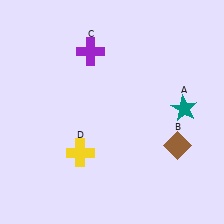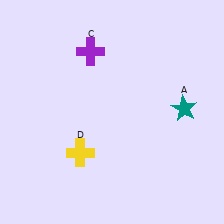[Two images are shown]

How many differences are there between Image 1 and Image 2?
There is 1 difference between the two images.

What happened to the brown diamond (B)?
The brown diamond (B) was removed in Image 2. It was in the bottom-right area of Image 1.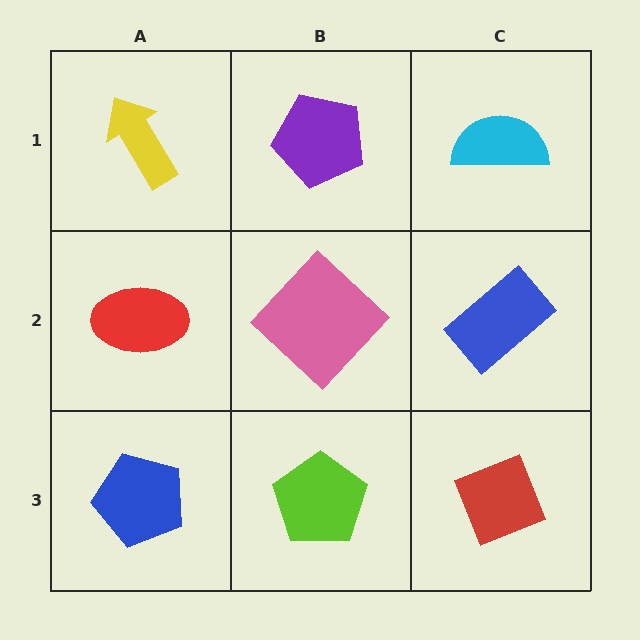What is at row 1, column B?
A purple pentagon.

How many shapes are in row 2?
3 shapes.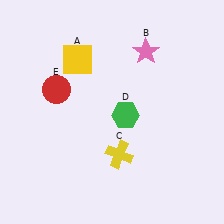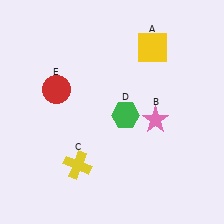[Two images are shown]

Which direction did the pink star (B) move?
The pink star (B) moved down.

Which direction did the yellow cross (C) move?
The yellow cross (C) moved left.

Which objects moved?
The objects that moved are: the yellow square (A), the pink star (B), the yellow cross (C).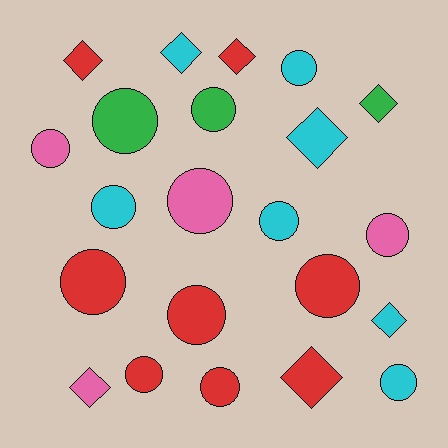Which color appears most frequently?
Red, with 8 objects.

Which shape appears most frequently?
Circle, with 14 objects.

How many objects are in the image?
There are 22 objects.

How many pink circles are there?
There are 3 pink circles.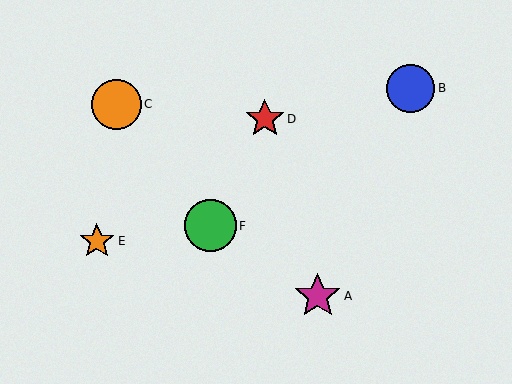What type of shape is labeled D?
Shape D is a red star.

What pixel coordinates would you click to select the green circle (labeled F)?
Click at (210, 226) to select the green circle F.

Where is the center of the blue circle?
The center of the blue circle is at (411, 88).